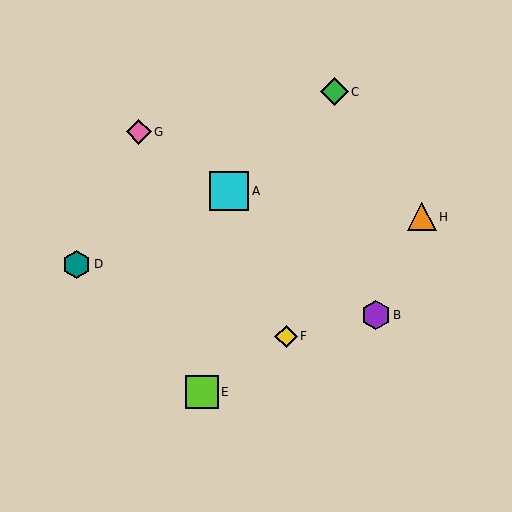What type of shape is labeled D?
Shape D is a teal hexagon.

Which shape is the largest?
The cyan square (labeled A) is the largest.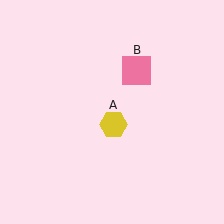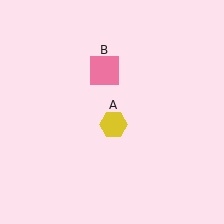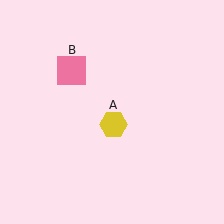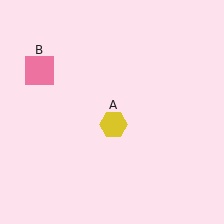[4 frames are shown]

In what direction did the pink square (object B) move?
The pink square (object B) moved left.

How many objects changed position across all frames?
1 object changed position: pink square (object B).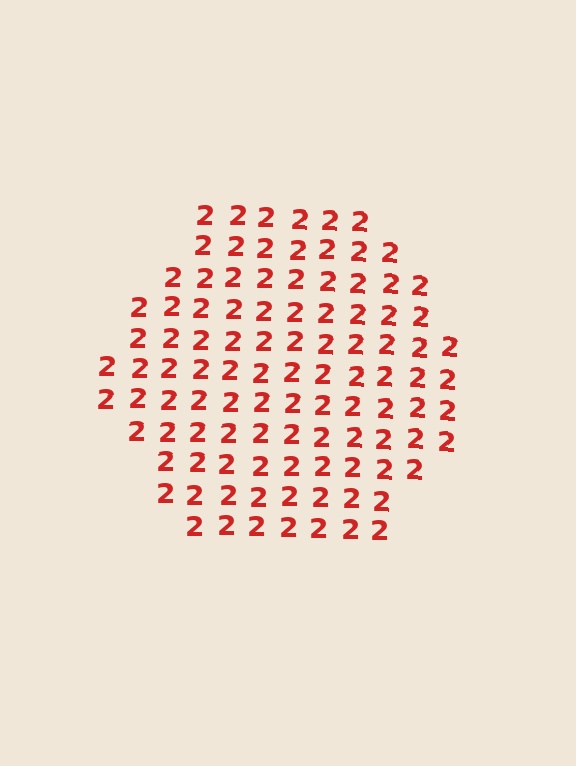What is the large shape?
The large shape is a hexagon.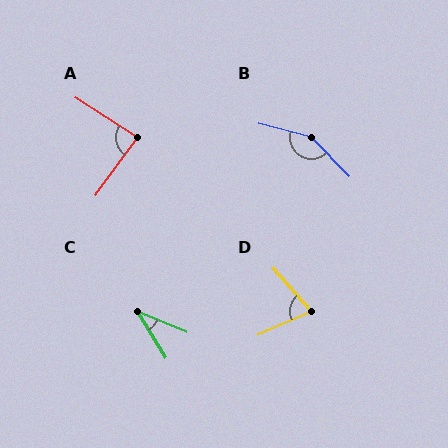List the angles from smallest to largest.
C (36°), D (72°), A (87°), B (148°).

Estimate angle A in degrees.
Approximately 87 degrees.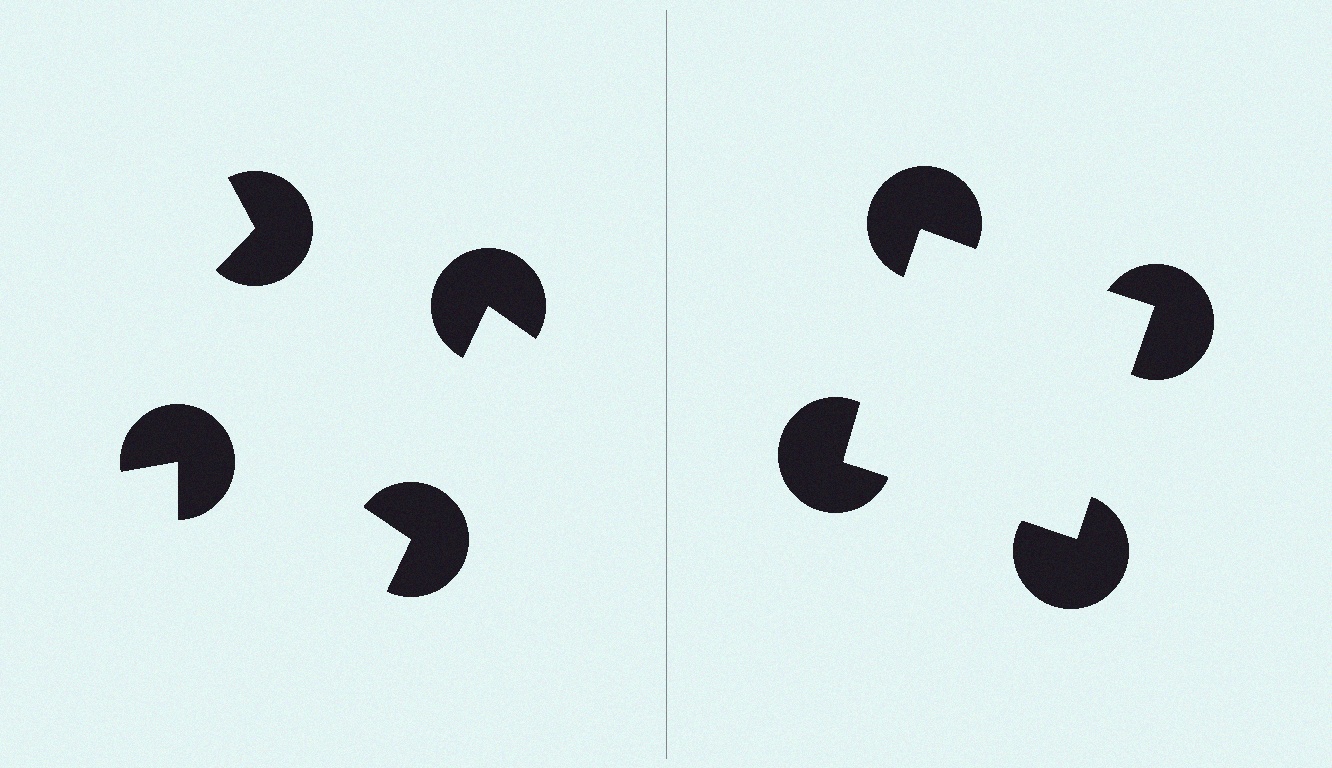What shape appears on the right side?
An illusory square.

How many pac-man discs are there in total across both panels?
8 — 4 on each side.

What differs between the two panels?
The pac-man discs are positioned identically on both sides; only the wedge orientations differ. On the right they align to a square; on the left they are misaligned.